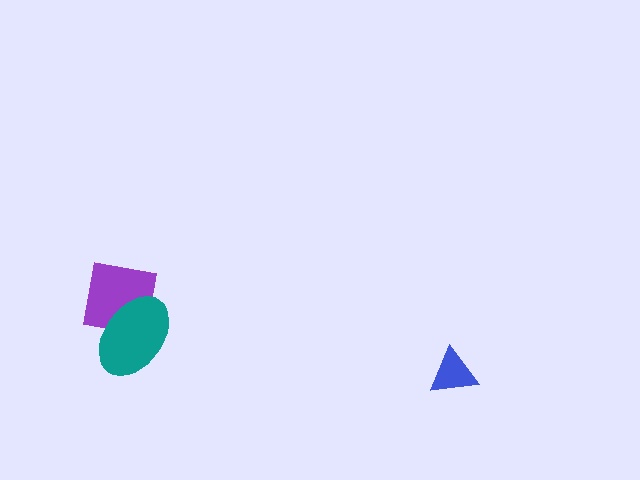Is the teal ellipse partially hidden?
No, no other shape covers it.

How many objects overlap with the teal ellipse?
1 object overlaps with the teal ellipse.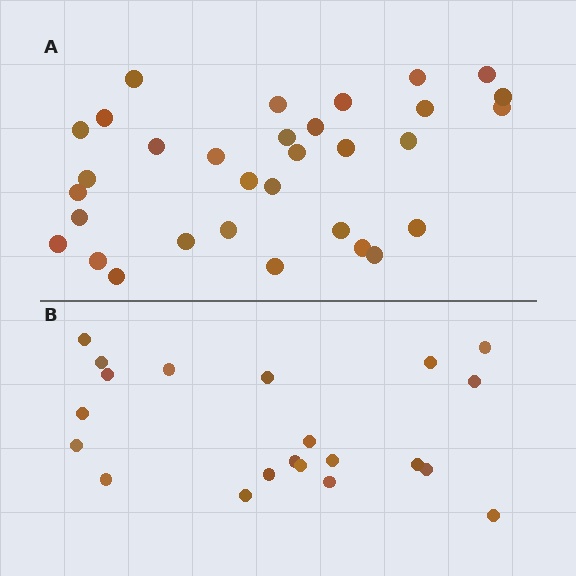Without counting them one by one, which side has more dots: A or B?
Region A (the top region) has more dots.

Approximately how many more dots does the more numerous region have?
Region A has roughly 12 or so more dots than region B.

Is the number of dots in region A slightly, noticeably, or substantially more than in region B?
Region A has substantially more. The ratio is roughly 1.5 to 1.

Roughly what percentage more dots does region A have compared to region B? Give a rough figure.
About 50% more.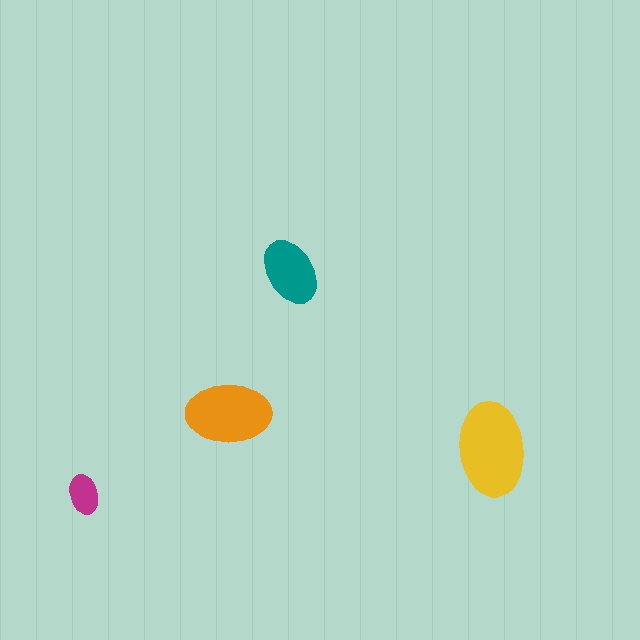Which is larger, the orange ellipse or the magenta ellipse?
The orange one.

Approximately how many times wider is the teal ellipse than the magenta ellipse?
About 1.5 times wider.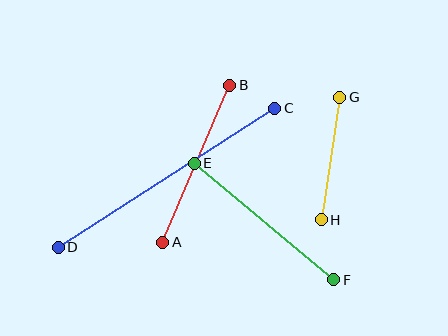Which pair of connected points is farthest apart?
Points C and D are farthest apart.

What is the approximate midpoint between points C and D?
The midpoint is at approximately (166, 178) pixels.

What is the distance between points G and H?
The distance is approximately 124 pixels.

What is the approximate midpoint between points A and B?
The midpoint is at approximately (196, 164) pixels.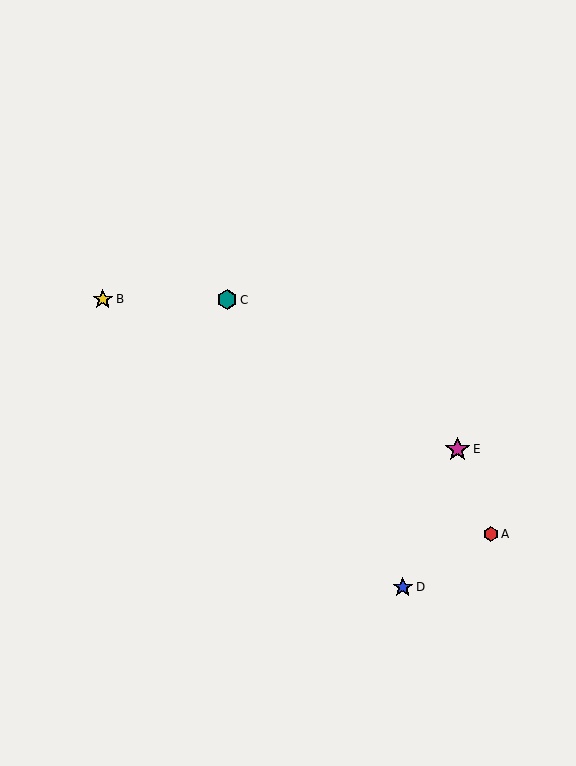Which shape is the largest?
The magenta star (labeled E) is the largest.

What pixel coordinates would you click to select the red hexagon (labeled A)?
Click at (491, 534) to select the red hexagon A.